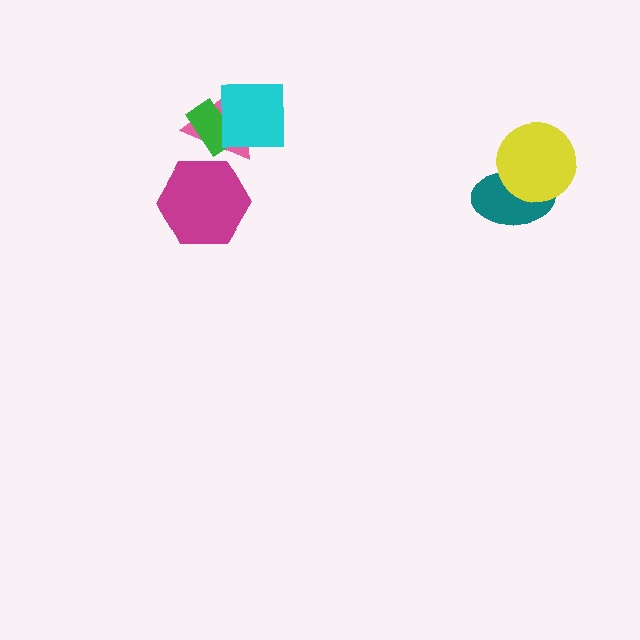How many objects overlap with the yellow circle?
1 object overlaps with the yellow circle.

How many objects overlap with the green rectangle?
2 objects overlap with the green rectangle.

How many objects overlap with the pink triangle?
3 objects overlap with the pink triangle.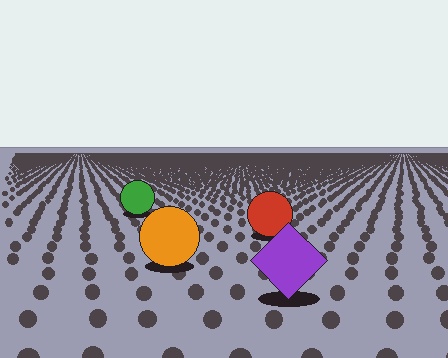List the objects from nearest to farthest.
From nearest to farthest: the purple diamond, the orange circle, the red circle, the green circle.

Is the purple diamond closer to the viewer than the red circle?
Yes. The purple diamond is closer — you can tell from the texture gradient: the ground texture is coarser near it.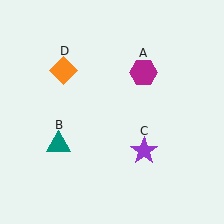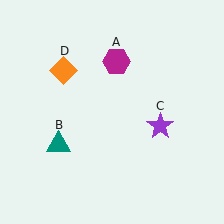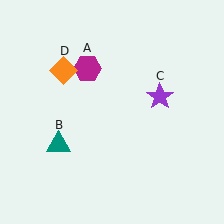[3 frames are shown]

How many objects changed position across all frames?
2 objects changed position: magenta hexagon (object A), purple star (object C).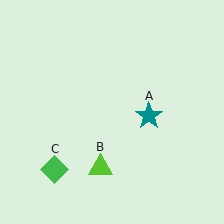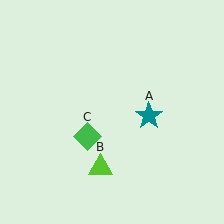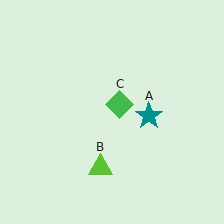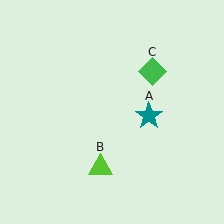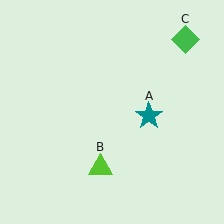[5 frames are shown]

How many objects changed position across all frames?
1 object changed position: green diamond (object C).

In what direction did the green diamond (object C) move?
The green diamond (object C) moved up and to the right.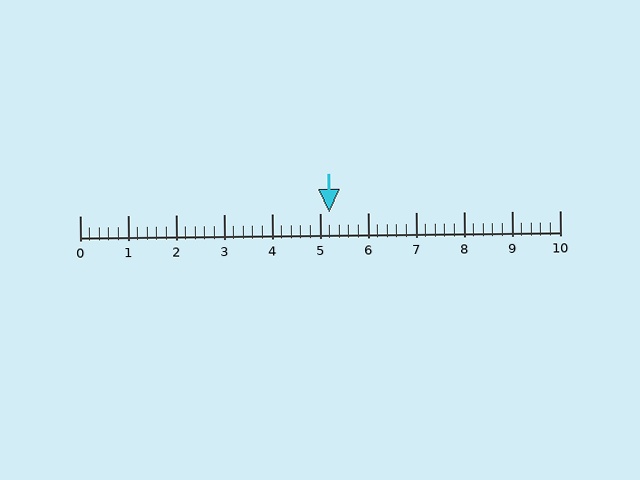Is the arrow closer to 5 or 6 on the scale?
The arrow is closer to 5.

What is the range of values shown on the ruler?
The ruler shows values from 0 to 10.